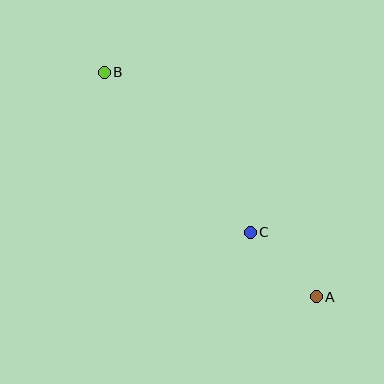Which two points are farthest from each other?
Points A and B are farthest from each other.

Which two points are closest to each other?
Points A and C are closest to each other.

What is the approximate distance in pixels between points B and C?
The distance between B and C is approximately 217 pixels.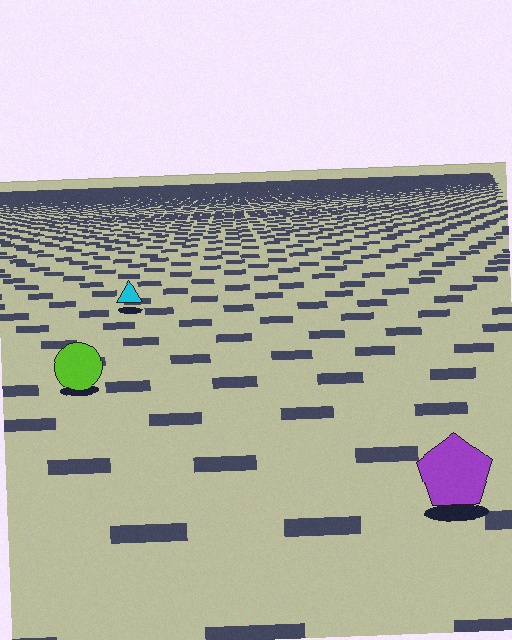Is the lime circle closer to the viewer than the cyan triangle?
Yes. The lime circle is closer — you can tell from the texture gradient: the ground texture is coarser near it.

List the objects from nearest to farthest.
From nearest to farthest: the purple pentagon, the lime circle, the cyan triangle.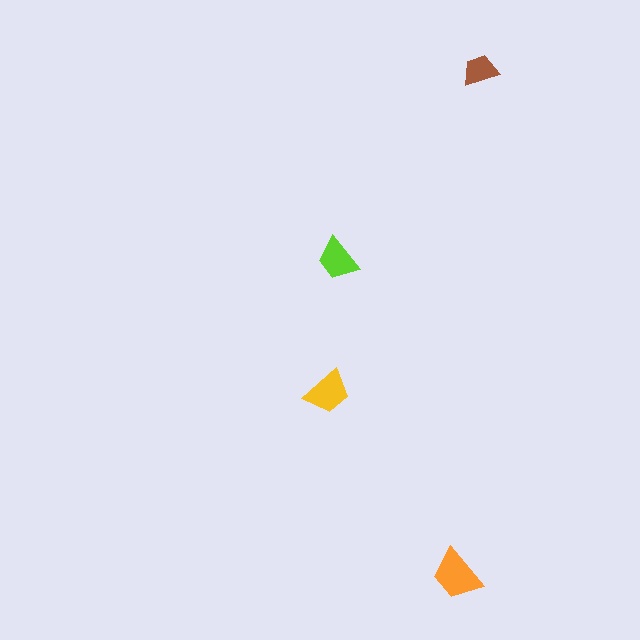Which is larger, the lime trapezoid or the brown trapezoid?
The lime one.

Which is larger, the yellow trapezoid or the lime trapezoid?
The yellow one.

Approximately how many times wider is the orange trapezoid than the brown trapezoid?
About 1.5 times wider.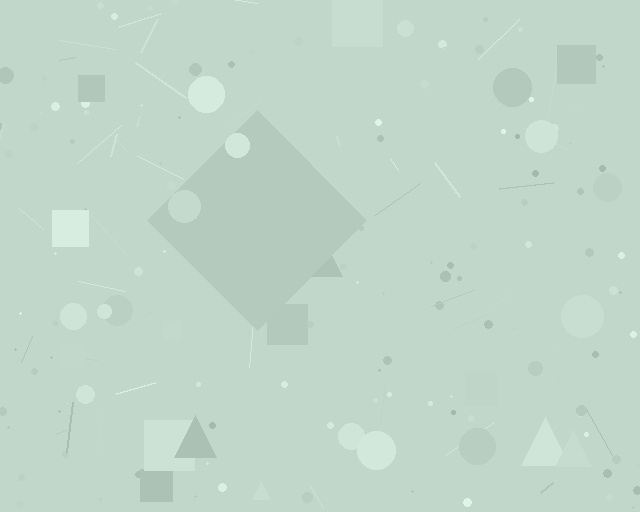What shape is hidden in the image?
A diamond is hidden in the image.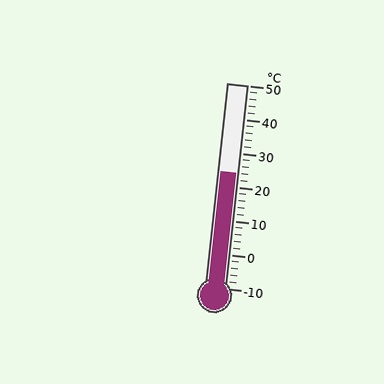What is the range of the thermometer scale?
The thermometer scale ranges from -10°C to 50°C.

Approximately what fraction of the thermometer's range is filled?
The thermometer is filled to approximately 55% of its range.